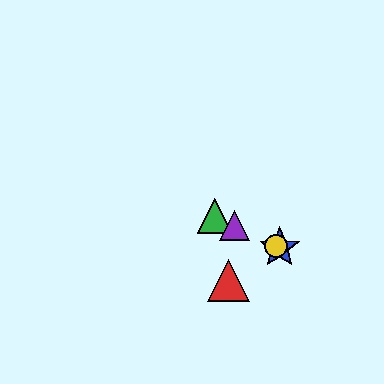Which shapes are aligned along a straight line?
The blue star, the green triangle, the yellow circle, the purple triangle are aligned along a straight line.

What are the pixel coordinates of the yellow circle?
The yellow circle is at (276, 246).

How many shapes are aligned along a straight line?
4 shapes (the blue star, the green triangle, the yellow circle, the purple triangle) are aligned along a straight line.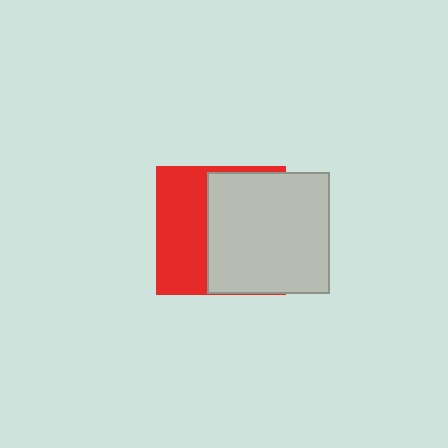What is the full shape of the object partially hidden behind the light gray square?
The partially hidden object is a red square.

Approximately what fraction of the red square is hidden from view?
Roughly 56% of the red square is hidden behind the light gray square.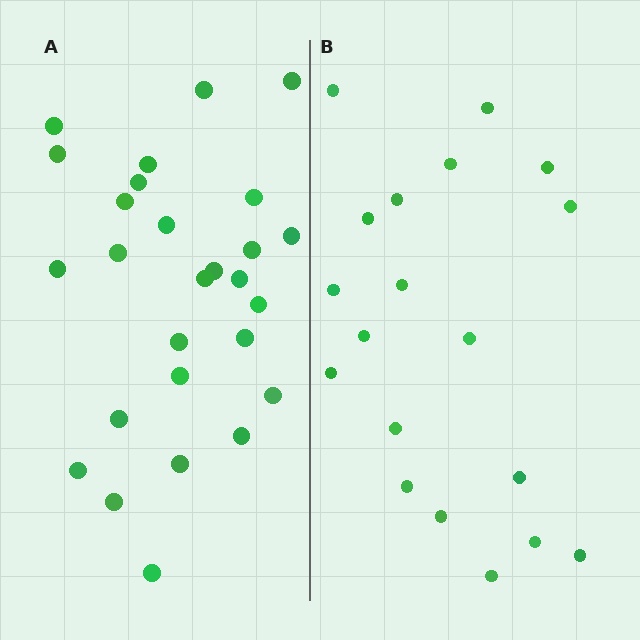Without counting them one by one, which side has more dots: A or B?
Region A (the left region) has more dots.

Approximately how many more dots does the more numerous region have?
Region A has roughly 8 or so more dots than region B.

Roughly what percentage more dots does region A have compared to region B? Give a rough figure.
About 40% more.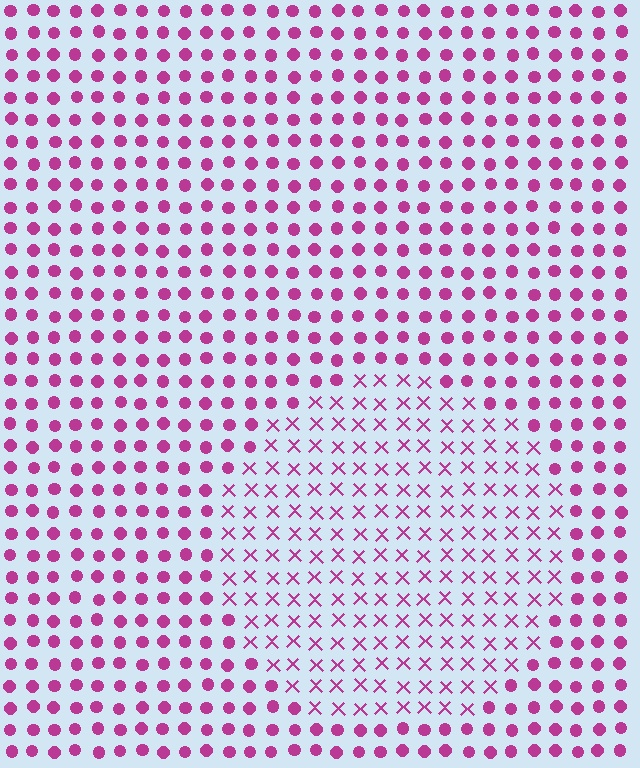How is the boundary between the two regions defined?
The boundary is defined by a change in element shape: X marks inside vs. circles outside. All elements share the same color and spacing.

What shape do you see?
I see a circle.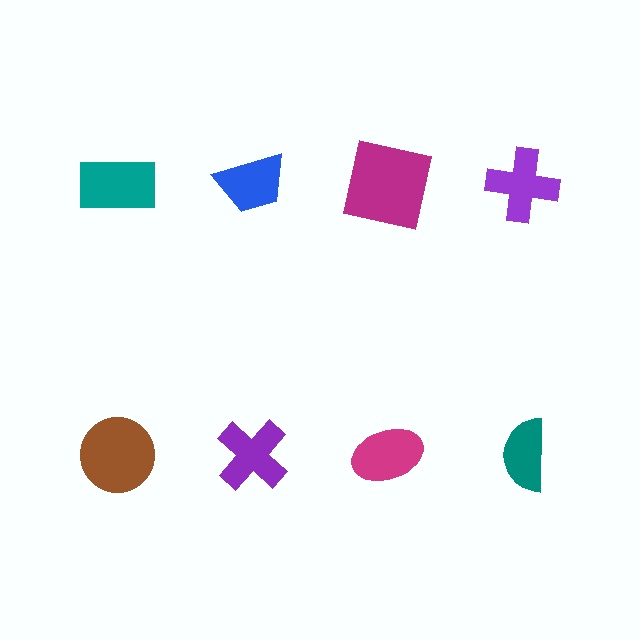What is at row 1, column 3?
A magenta square.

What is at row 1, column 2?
A blue trapezoid.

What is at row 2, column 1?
A brown circle.